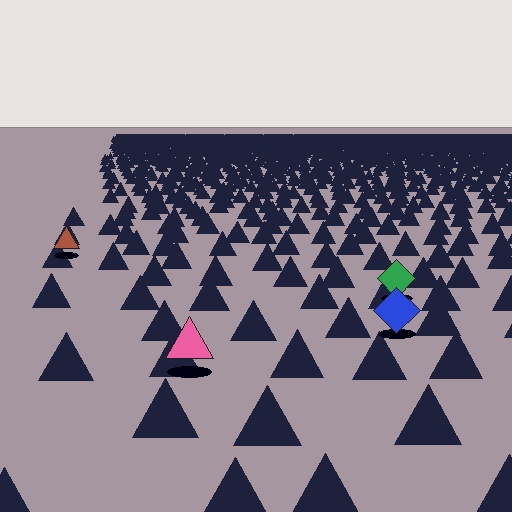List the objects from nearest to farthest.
From nearest to farthest: the pink triangle, the blue diamond, the green diamond, the brown triangle.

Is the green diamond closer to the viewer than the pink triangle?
No. The pink triangle is closer — you can tell from the texture gradient: the ground texture is coarser near it.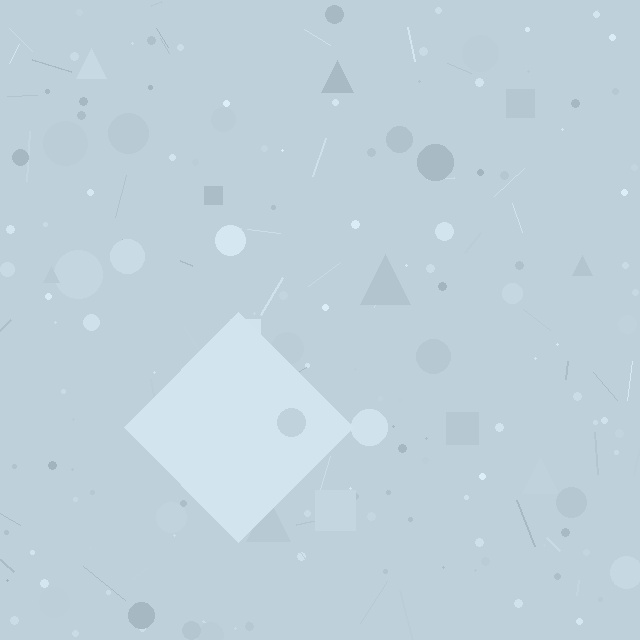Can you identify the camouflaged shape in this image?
The camouflaged shape is a diamond.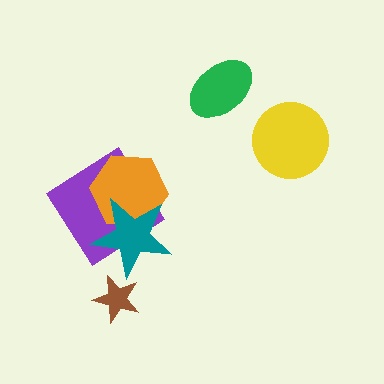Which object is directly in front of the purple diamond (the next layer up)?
The orange hexagon is directly in front of the purple diamond.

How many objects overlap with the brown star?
0 objects overlap with the brown star.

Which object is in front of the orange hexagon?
The teal star is in front of the orange hexagon.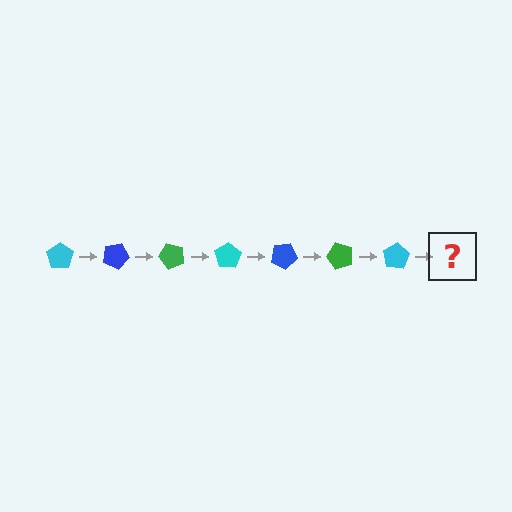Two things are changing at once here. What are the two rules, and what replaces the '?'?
The two rules are that it rotates 25 degrees each step and the color cycles through cyan, blue, and green. The '?' should be a blue pentagon, rotated 175 degrees from the start.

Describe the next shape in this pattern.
It should be a blue pentagon, rotated 175 degrees from the start.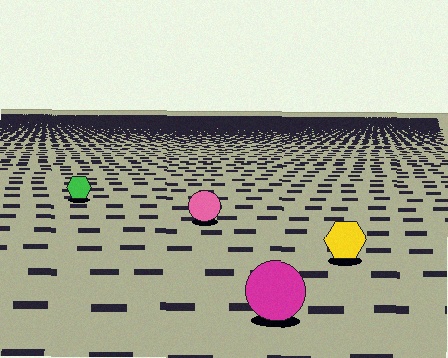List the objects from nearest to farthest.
From nearest to farthest: the magenta circle, the yellow hexagon, the pink circle, the green hexagon.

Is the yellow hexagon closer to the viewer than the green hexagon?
Yes. The yellow hexagon is closer — you can tell from the texture gradient: the ground texture is coarser near it.